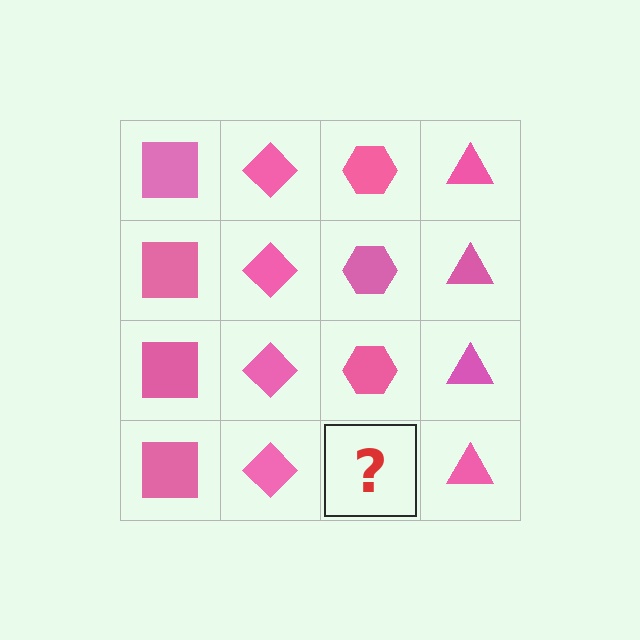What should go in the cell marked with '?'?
The missing cell should contain a pink hexagon.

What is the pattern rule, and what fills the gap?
The rule is that each column has a consistent shape. The gap should be filled with a pink hexagon.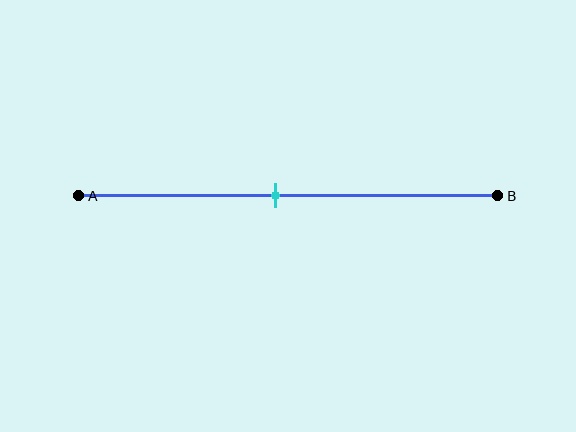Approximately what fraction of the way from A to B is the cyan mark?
The cyan mark is approximately 45% of the way from A to B.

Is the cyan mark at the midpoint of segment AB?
No, the mark is at about 45% from A, not at the 50% midpoint.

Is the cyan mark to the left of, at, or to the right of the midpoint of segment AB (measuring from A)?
The cyan mark is to the left of the midpoint of segment AB.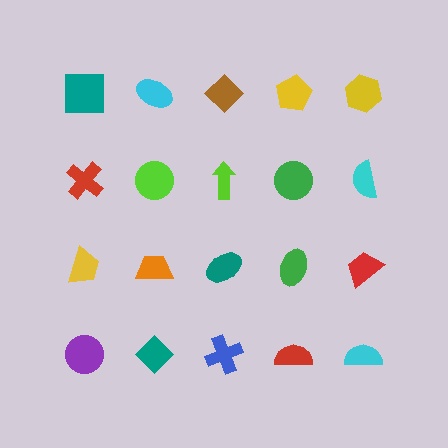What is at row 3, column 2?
An orange trapezoid.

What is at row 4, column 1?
A purple circle.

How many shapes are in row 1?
5 shapes.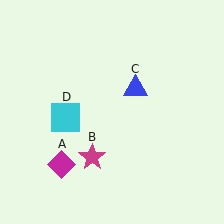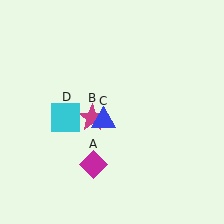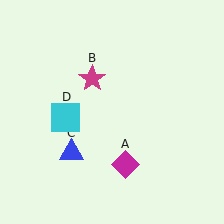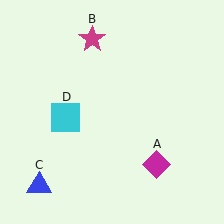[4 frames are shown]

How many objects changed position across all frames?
3 objects changed position: magenta diamond (object A), magenta star (object B), blue triangle (object C).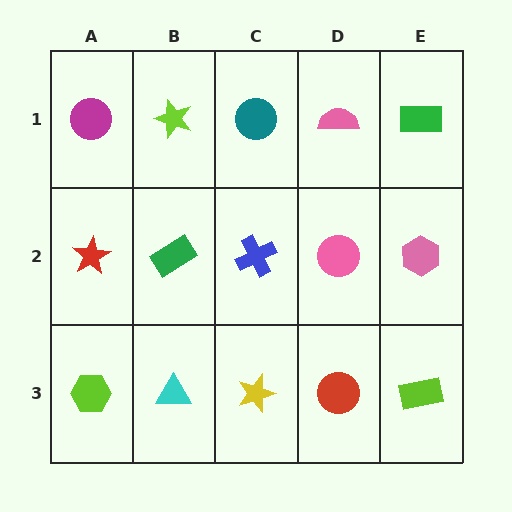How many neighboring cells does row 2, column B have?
4.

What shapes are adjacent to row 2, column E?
A green rectangle (row 1, column E), a lime rectangle (row 3, column E), a pink circle (row 2, column D).